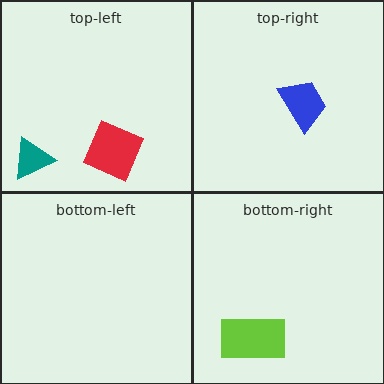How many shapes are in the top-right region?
1.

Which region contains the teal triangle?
The top-left region.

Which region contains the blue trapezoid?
The top-right region.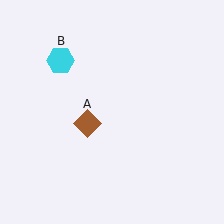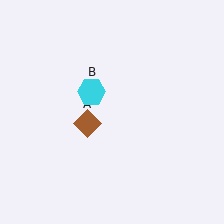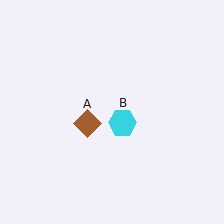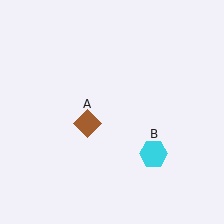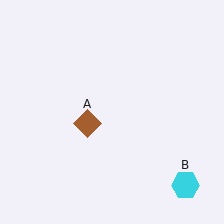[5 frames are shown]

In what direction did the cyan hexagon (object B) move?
The cyan hexagon (object B) moved down and to the right.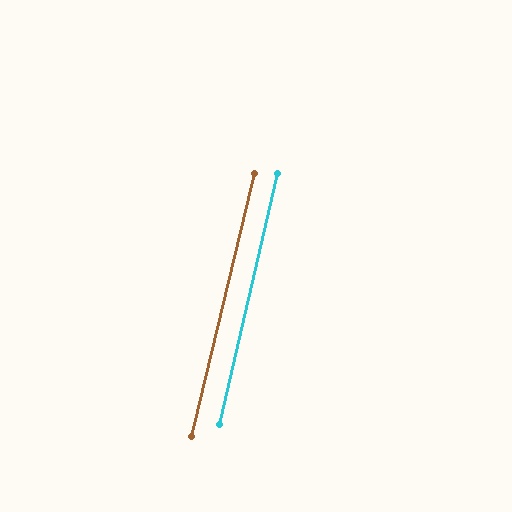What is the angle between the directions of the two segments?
Approximately 0 degrees.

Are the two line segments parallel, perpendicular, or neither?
Parallel — their directions differ by only 0.4°.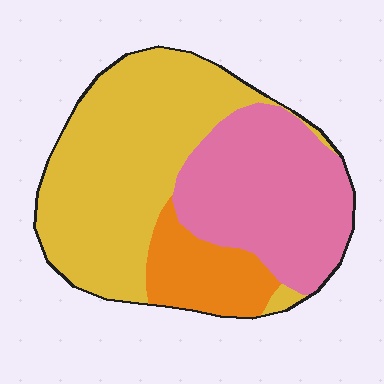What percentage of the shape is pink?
Pink covers around 35% of the shape.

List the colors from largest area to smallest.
From largest to smallest: yellow, pink, orange.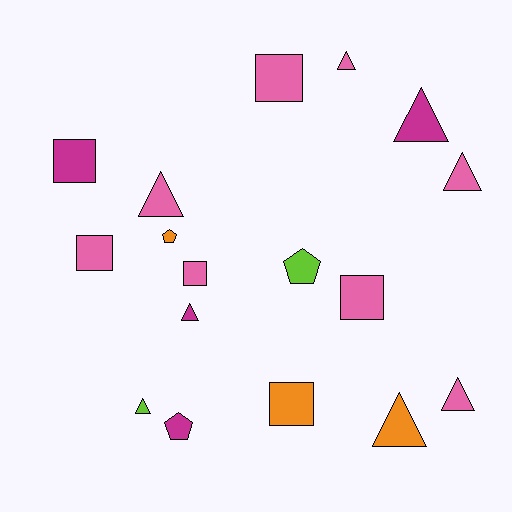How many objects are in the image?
There are 17 objects.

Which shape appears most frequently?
Triangle, with 8 objects.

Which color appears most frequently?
Pink, with 8 objects.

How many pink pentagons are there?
There are no pink pentagons.